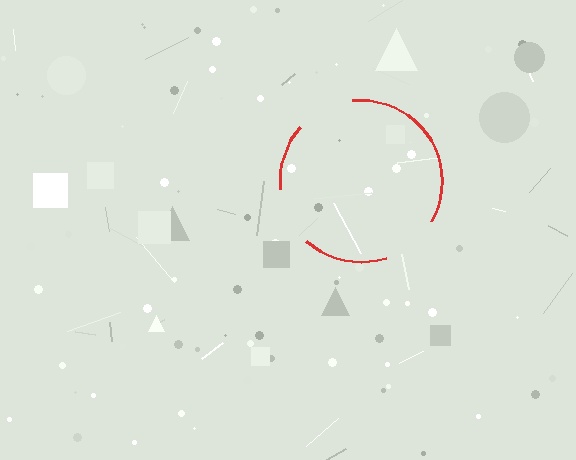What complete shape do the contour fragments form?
The contour fragments form a circle.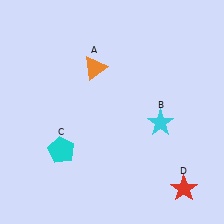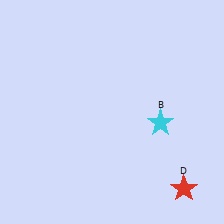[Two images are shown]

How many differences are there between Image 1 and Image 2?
There are 2 differences between the two images.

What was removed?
The orange triangle (A), the cyan pentagon (C) were removed in Image 2.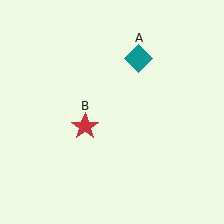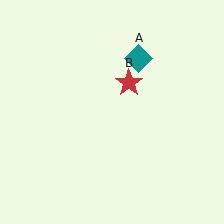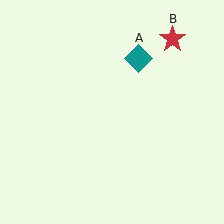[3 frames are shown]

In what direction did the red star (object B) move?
The red star (object B) moved up and to the right.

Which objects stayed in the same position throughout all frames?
Teal diamond (object A) remained stationary.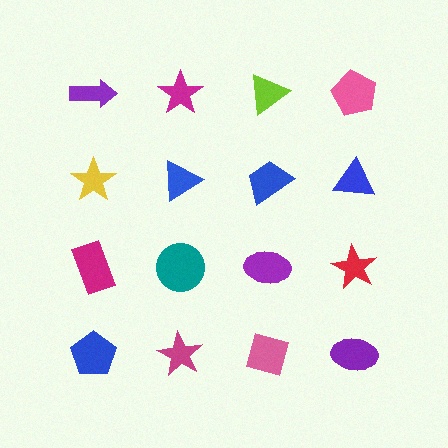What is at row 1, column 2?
A magenta star.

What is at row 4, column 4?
A purple ellipse.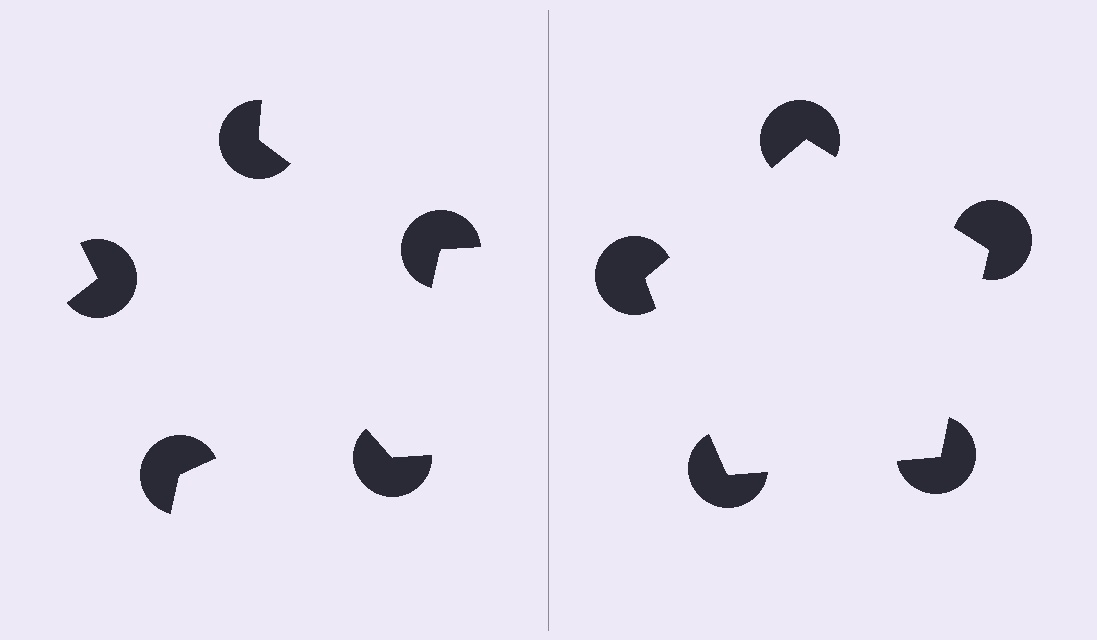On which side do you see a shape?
An illusory pentagon appears on the right side. On the left side the wedge cuts are rotated, so no coherent shape forms.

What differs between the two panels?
The pac-man discs are positioned identically on both sides; only the wedge orientations differ. On the right they align to a pentagon; on the left they are misaligned.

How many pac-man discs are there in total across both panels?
10 — 5 on each side.